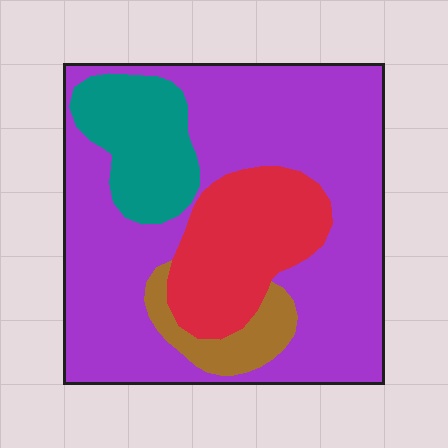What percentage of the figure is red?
Red covers around 20% of the figure.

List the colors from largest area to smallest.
From largest to smallest: purple, red, teal, brown.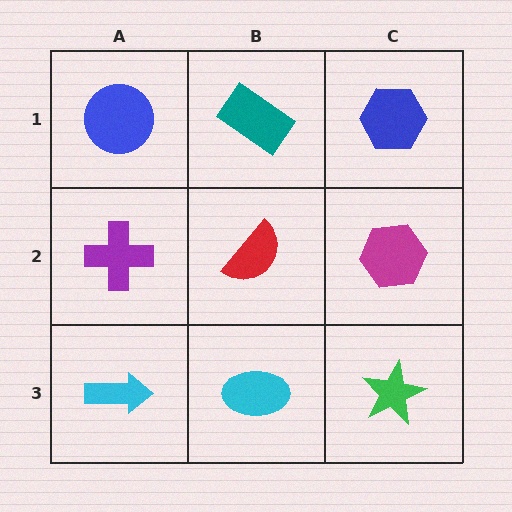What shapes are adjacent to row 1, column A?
A purple cross (row 2, column A), a teal rectangle (row 1, column B).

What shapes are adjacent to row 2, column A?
A blue circle (row 1, column A), a cyan arrow (row 3, column A), a red semicircle (row 2, column B).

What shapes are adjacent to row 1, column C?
A magenta hexagon (row 2, column C), a teal rectangle (row 1, column B).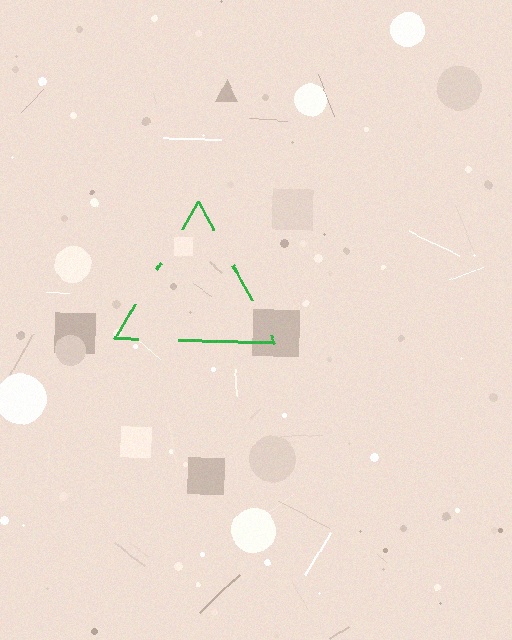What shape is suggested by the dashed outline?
The dashed outline suggests a triangle.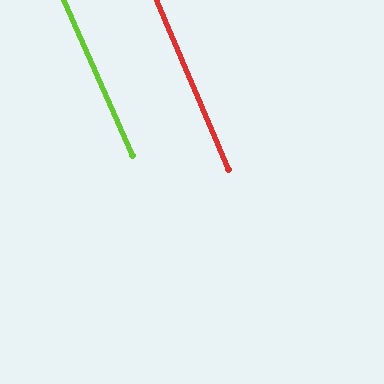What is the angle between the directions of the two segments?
Approximately 1 degree.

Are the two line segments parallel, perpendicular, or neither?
Parallel — their directions differ by only 0.8°.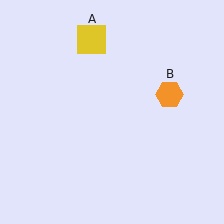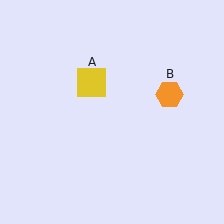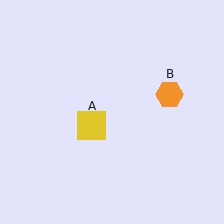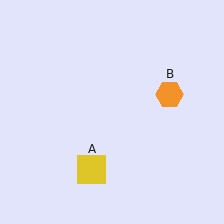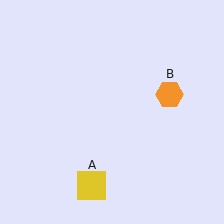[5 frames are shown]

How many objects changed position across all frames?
1 object changed position: yellow square (object A).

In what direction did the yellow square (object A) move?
The yellow square (object A) moved down.